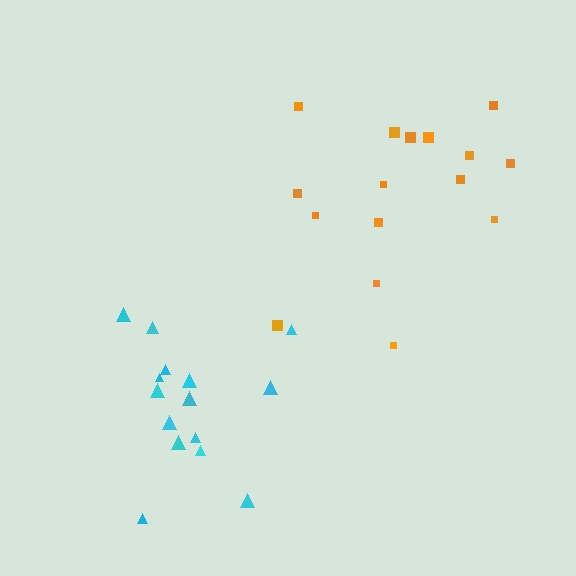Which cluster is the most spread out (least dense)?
Orange.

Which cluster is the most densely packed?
Cyan.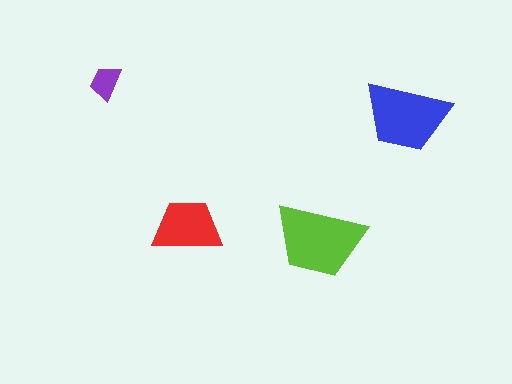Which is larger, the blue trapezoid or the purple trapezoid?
The blue one.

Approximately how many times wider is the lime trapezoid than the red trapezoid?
About 1.5 times wider.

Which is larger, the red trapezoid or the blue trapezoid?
The blue one.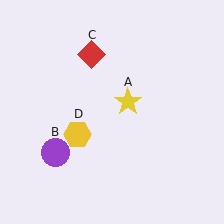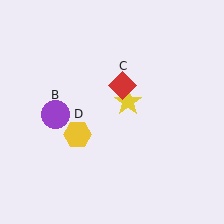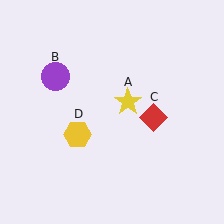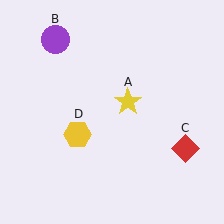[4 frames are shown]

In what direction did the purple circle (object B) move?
The purple circle (object B) moved up.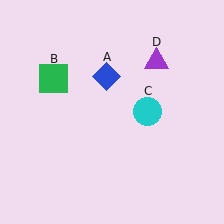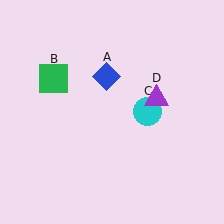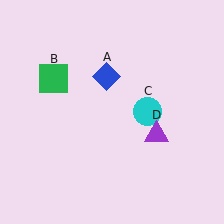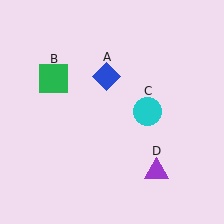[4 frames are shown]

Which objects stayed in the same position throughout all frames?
Blue diamond (object A) and green square (object B) and cyan circle (object C) remained stationary.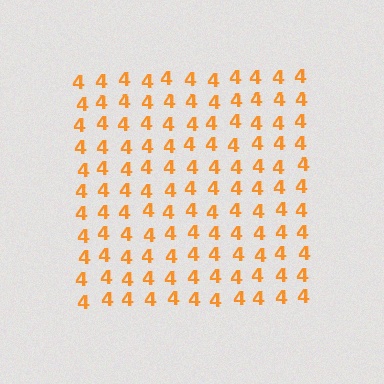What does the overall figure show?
The overall figure shows a square.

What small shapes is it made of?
It is made of small digit 4's.